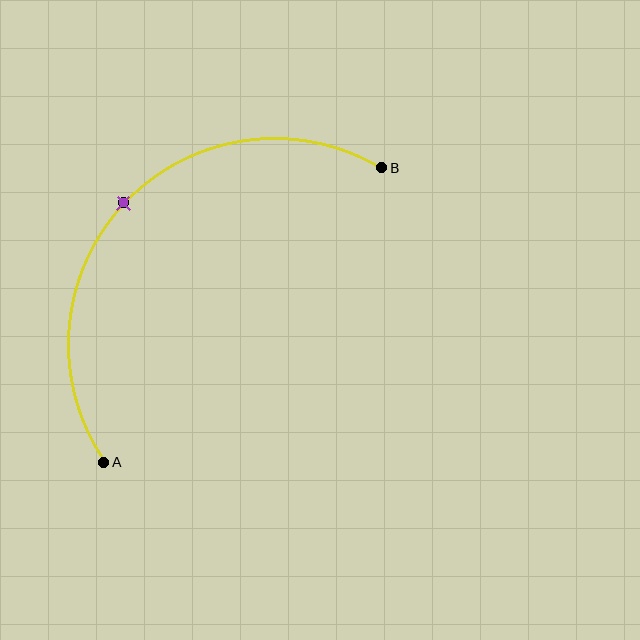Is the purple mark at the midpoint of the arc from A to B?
Yes. The purple mark lies on the arc at equal arc-length from both A and B — it is the arc midpoint.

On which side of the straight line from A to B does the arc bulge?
The arc bulges above and to the left of the straight line connecting A and B.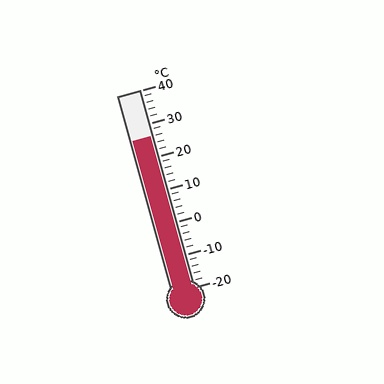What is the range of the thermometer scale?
The thermometer scale ranges from -20°C to 40°C.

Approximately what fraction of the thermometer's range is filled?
The thermometer is filled to approximately 75% of its range.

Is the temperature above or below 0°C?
The temperature is above 0°C.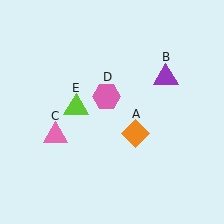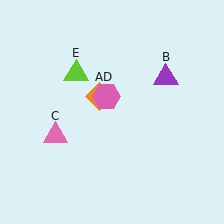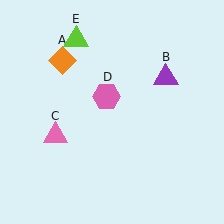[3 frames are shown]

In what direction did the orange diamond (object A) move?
The orange diamond (object A) moved up and to the left.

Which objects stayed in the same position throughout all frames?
Purple triangle (object B) and pink triangle (object C) and pink hexagon (object D) remained stationary.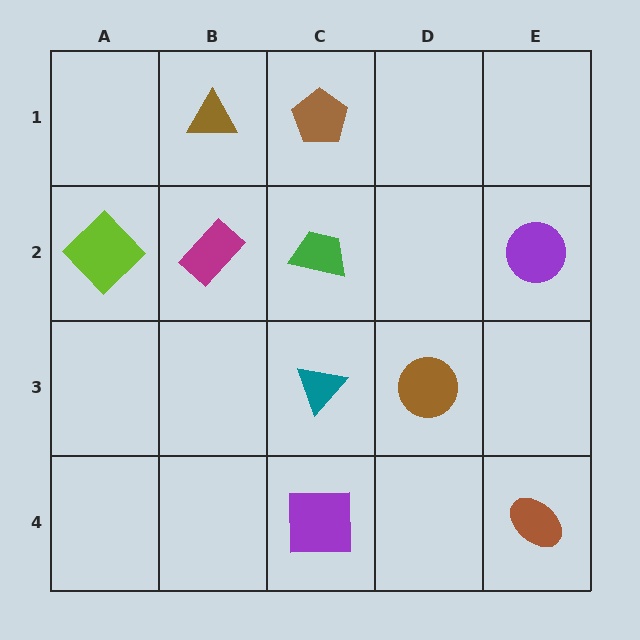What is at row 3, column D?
A brown circle.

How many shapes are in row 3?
2 shapes.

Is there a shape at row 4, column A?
No, that cell is empty.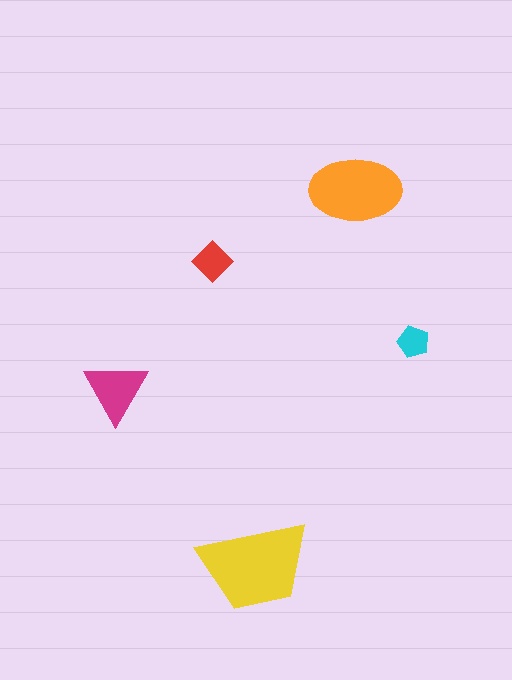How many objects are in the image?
There are 5 objects in the image.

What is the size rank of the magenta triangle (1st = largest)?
3rd.